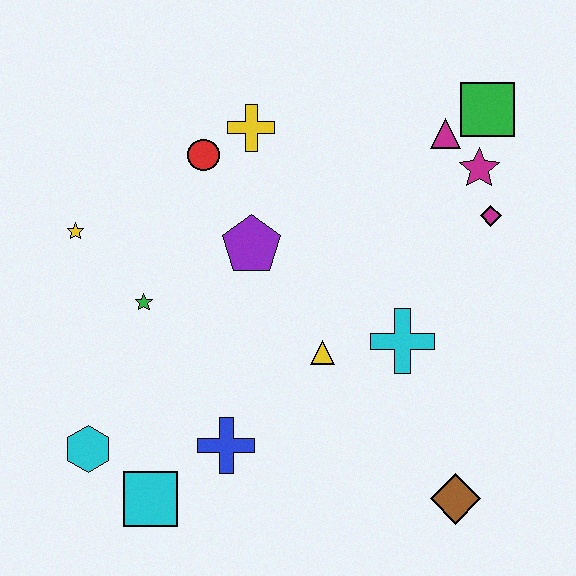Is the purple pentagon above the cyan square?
Yes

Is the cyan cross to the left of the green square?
Yes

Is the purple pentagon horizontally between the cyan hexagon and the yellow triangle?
Yes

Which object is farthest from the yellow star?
The brown diamond is farthest from the yellow star.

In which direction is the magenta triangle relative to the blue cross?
The magenta triangle is above the blue cross.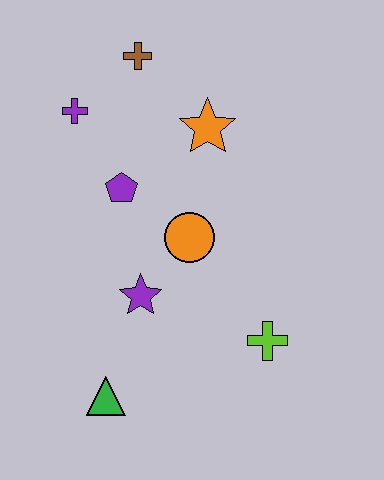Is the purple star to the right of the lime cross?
No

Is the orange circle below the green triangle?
No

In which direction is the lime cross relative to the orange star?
The lime cross is below the orange star.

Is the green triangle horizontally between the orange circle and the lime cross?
No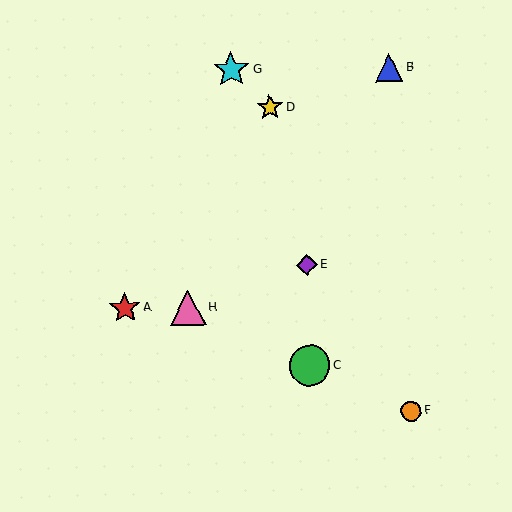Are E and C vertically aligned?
Yes, both are at x≈307.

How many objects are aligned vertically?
2 objects (C, E) are aligned vertically.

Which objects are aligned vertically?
Objects C, E are aligned vertically.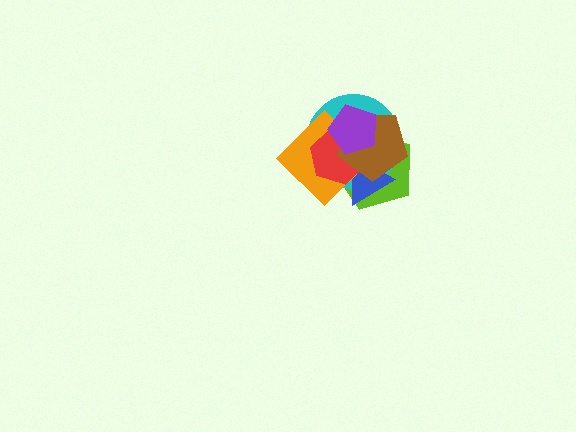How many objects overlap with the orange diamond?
6 objects overlap with the orange diamond.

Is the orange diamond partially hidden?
Yes, it is partially covered by another shape.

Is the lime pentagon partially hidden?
Yes, it is partially covered by another shape.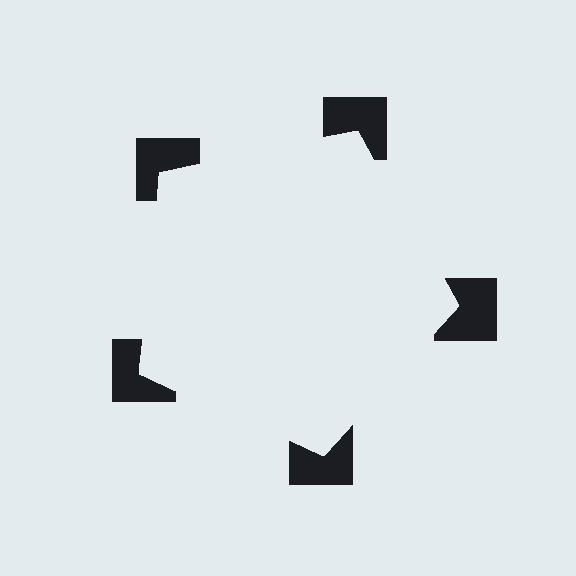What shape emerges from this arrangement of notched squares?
An illusory pentagon — its edges are inferred from the aligned wedge cuts in the notched squares, not physically drawn.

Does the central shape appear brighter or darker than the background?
It typically appears slightly brighter than the background, even though no actual brightness change is drawn.